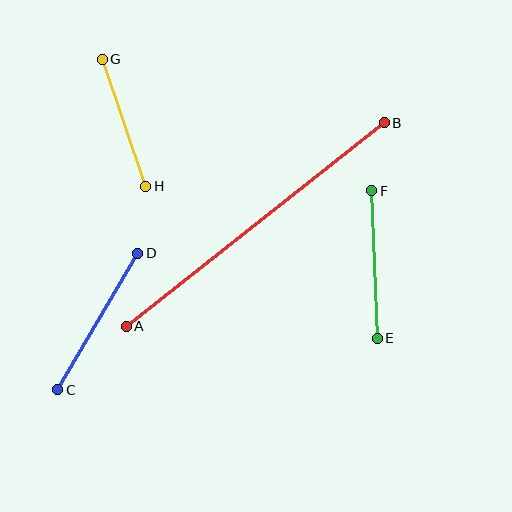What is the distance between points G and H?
The distance is approximately 134 pixels.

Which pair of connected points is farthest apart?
Points A and B are farthest apart.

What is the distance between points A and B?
The distance is approximately 329 pixels.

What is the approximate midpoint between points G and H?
The midpoint is at approximately (124, 123) pixels.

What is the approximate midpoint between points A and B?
The midpoint is at approximately (255, 225) pixels.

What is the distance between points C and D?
The distance is approximately 158 pixels.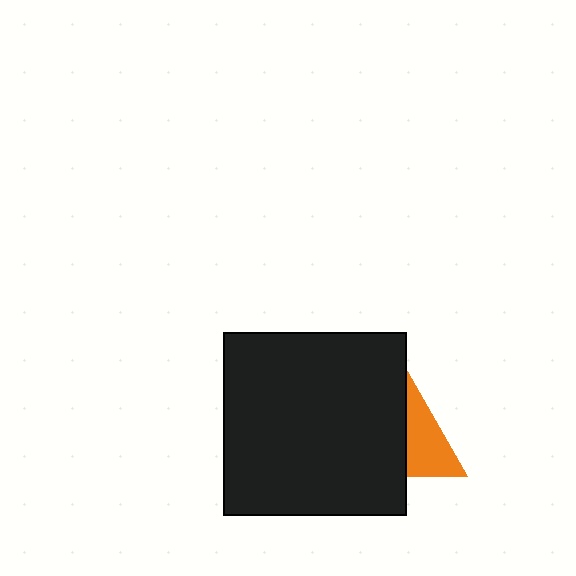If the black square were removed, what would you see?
You would see the complete orange triangle.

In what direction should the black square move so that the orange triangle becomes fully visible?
The black square should move left. That is the shortest direction to clear the overlap and leave the orange triangle fully visible.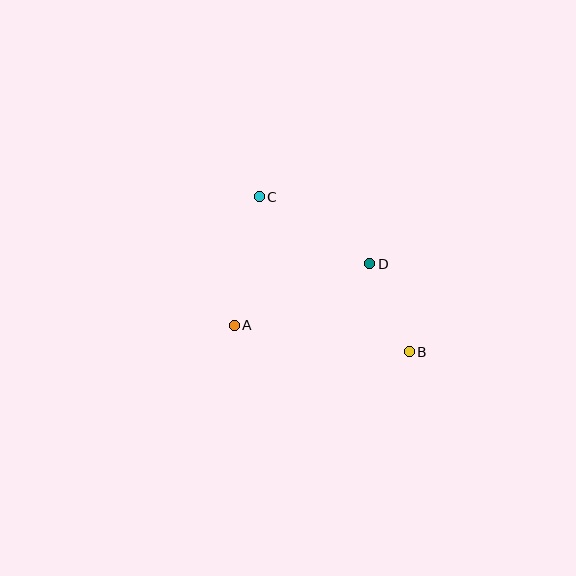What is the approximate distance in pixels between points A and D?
The distance between A and D is approximately 149 pixels.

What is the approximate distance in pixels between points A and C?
The distance between A and C is approximately 131 pixels.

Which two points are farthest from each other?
Points B and C are farthest from each other.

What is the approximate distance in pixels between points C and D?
The distance between C and D is approximately 129 pixels.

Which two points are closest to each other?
Points B and D are closest to each other.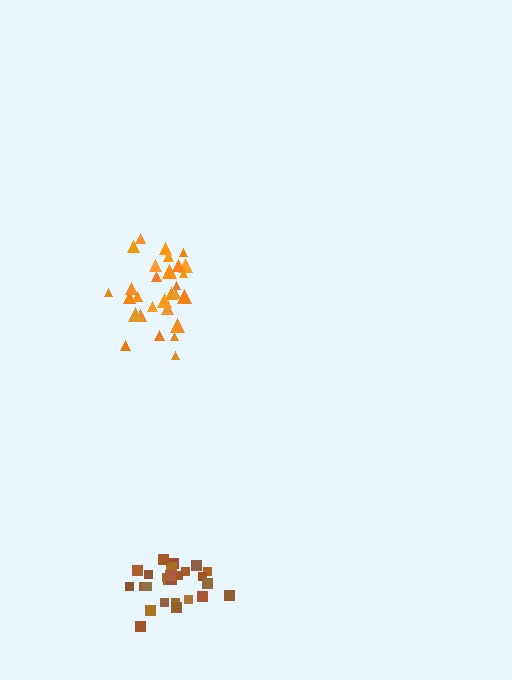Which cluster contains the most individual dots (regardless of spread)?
Orange (30).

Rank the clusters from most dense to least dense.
orange, brown.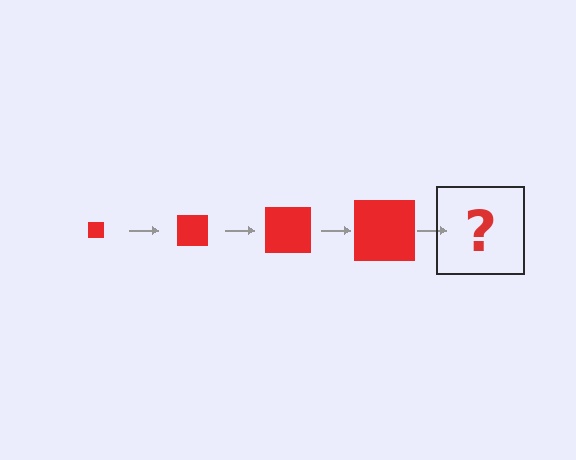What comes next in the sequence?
The next element should be a red square, larger than the previous one.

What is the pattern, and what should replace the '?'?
The pattern is that the square gets progressively larger each step. The '?' should be a red square, larger than the previous one.